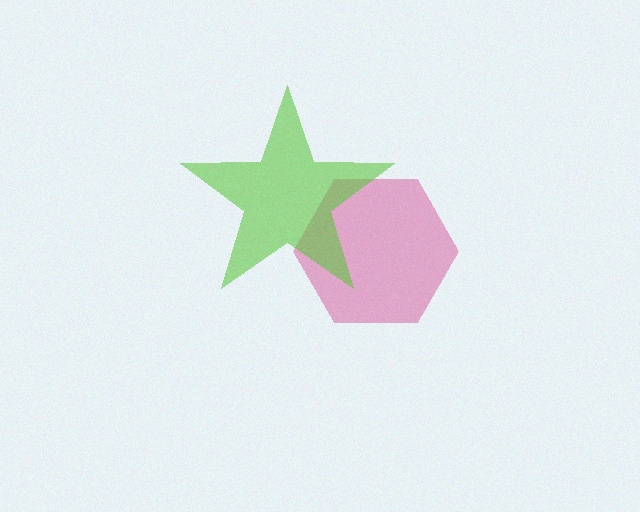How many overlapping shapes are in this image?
There are 2 overlapping shapes in the image.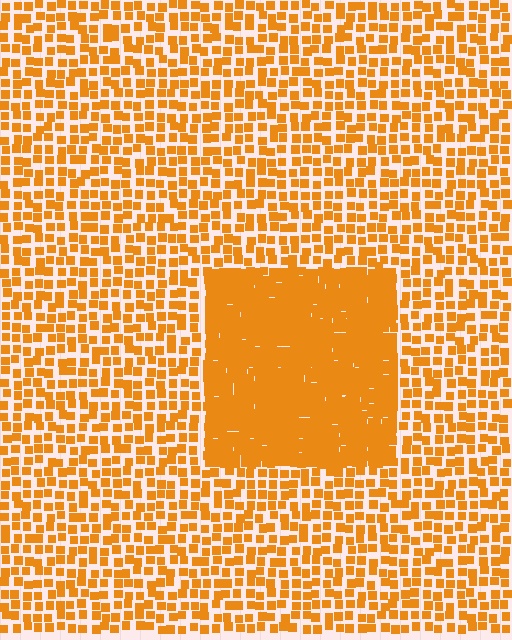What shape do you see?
I see a rectangle.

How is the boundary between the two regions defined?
The boundary is defined by a change in element density (approximately 2.5x ratio). All elements are the same color, size, and shape.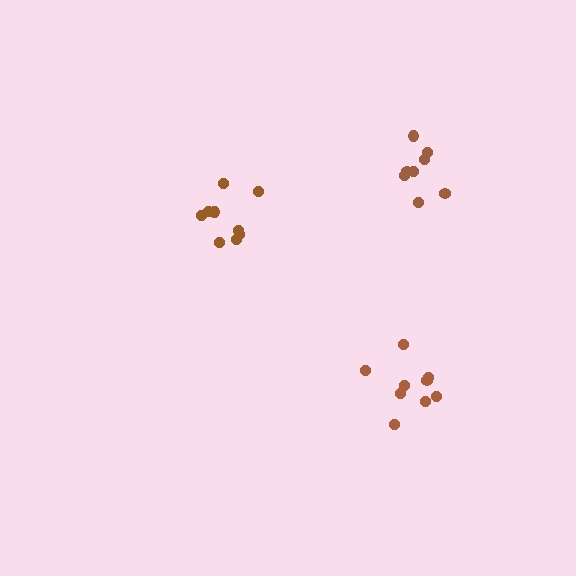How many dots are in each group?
Group 1: 8 dots, Group 2: 9 dots, Group 3: 9 dots (26 total).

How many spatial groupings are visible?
There are 3 spatial groupings.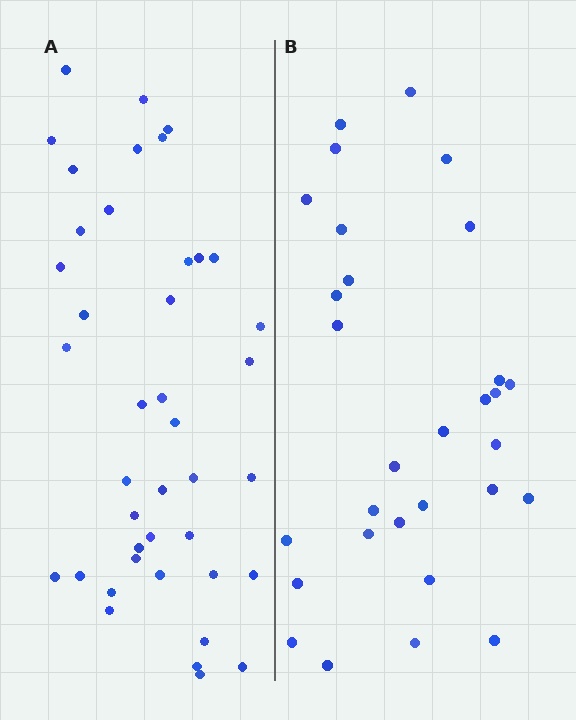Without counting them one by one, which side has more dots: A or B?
Region A (the left region) has more dots.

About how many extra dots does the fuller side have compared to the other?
Region A has roughly 12 or so more dots than region B.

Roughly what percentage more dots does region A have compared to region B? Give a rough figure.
About 35% more.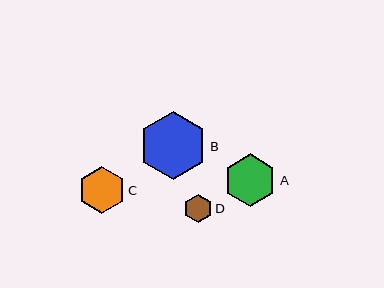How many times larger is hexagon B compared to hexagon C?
Hexagon B is approximately 1.5 times the size of hexagon C.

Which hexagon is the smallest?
Hexagon D is the smallest with a size of approximately 28 pixels.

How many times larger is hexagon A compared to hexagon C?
Hexagon A is approximately 1.1 times the size of hexagon C.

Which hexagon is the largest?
Hexagon B is the largest with a size of approximately 68 pixels.